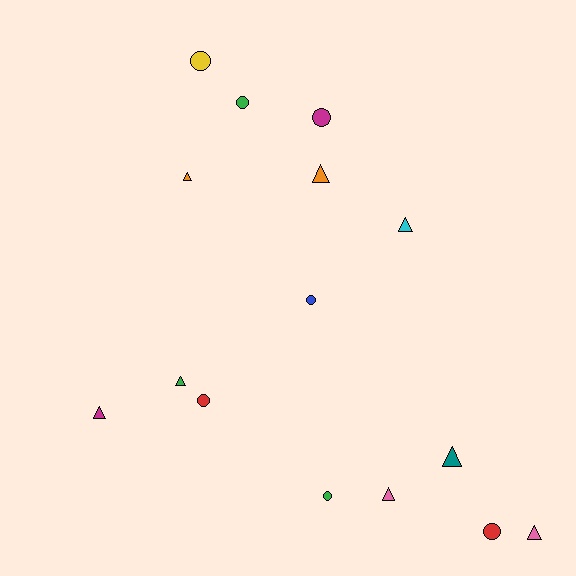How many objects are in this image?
There are 15 objects.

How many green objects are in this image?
There are 3 green objects.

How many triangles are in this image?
There are 8 triangles.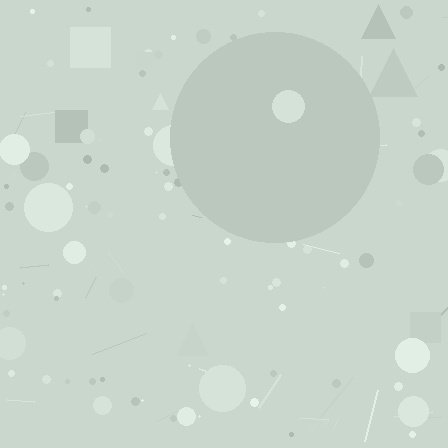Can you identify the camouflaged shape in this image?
The camouflaged shape is a circle.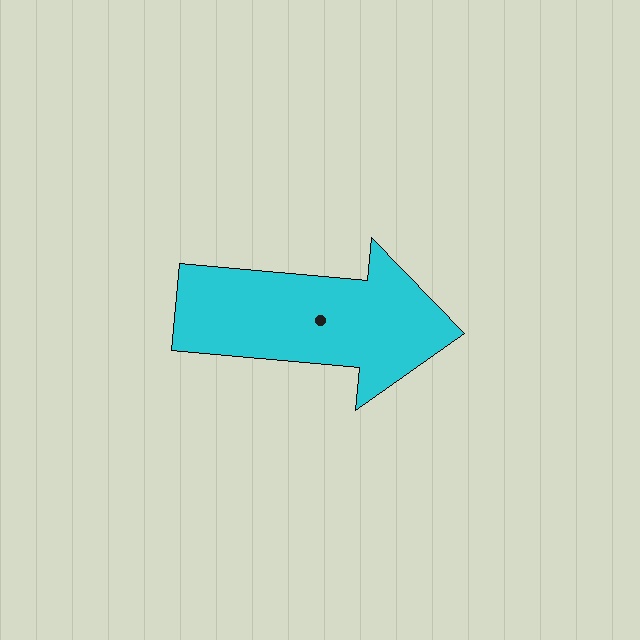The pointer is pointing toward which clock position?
Roughly 3 o'clock.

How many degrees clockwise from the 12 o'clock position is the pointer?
Approximately 95 degrees.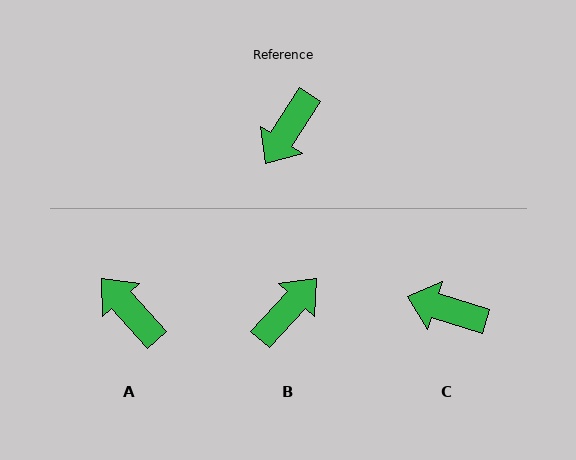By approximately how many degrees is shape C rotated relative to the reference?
Approximately 75 degrees clockwise.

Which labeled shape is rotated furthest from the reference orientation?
B, about 170 degrees away.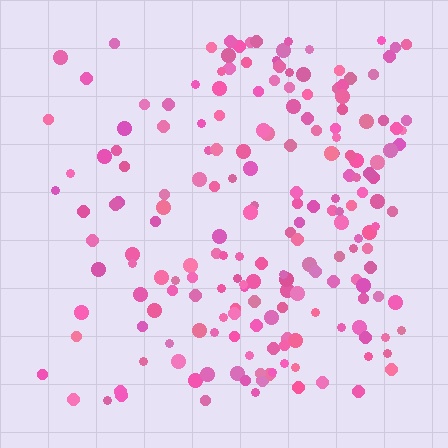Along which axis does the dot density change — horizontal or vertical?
Horizontal.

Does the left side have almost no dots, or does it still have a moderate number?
Still a moderate number, just noticeably fewer than the right.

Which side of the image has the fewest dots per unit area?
The left.